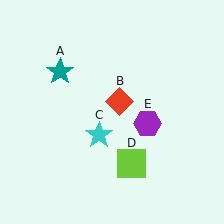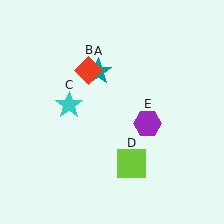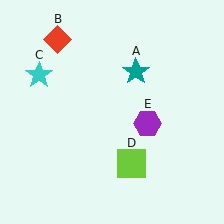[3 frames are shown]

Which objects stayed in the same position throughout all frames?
Lime square (object D) and purple hexagon (object E) remained stationary.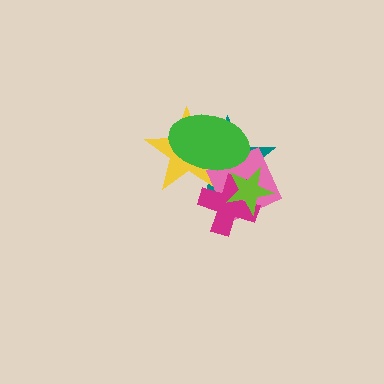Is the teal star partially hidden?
Yes, it is partially covered by another shape.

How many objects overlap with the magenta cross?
4 objects overlap with the magenta cross.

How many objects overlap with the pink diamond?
5 objects overlap with the pink diamond.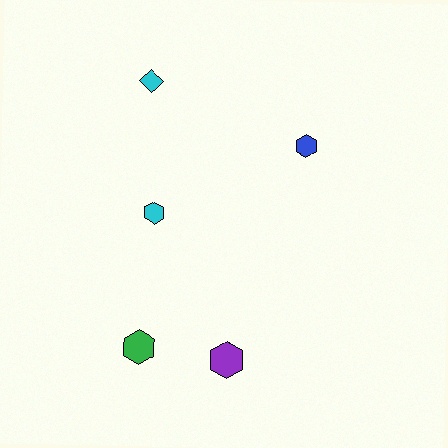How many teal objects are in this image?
There are no teal objects.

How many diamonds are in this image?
There is 1 diamond.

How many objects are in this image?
There are 5 objects.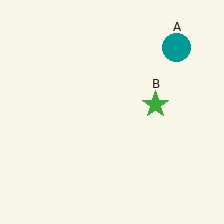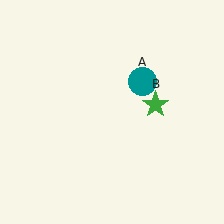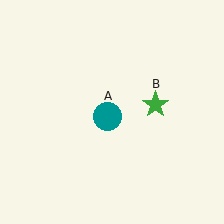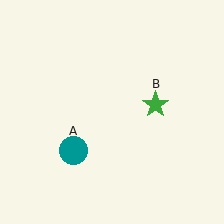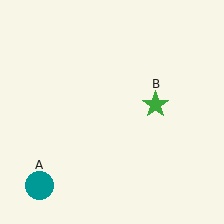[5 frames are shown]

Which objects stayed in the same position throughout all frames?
Green star (object B) remained stationary.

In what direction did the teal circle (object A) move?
The teal circle (object A) moved down and to the left.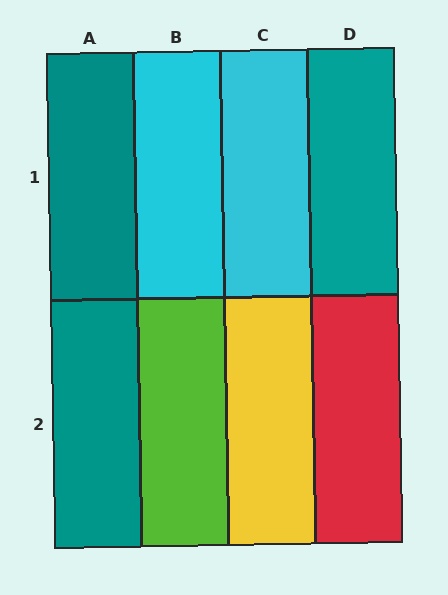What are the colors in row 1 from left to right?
Teal, cyan, cyan, teal.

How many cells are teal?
3 cells are teal.